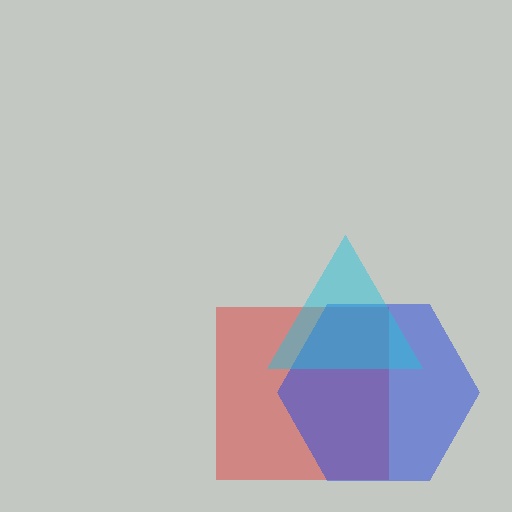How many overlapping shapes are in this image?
There are 3 overlapping shapes in the image.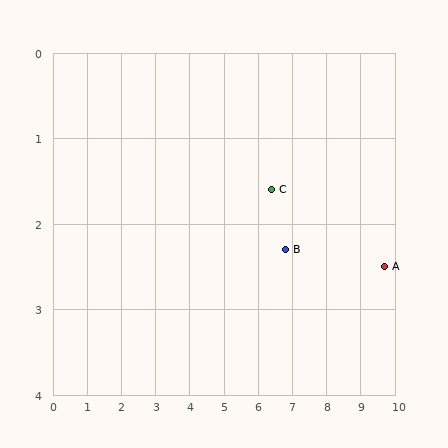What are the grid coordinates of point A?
Point A is at approximately (9.7, 2.5).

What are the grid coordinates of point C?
Point C is at approximately (6.4, 1.6).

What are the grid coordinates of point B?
Point B is at approximately (6.8, 2.3).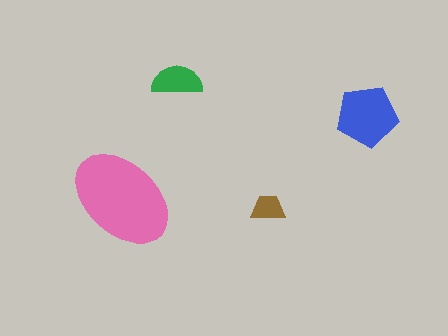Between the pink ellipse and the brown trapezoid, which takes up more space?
The pink ellipse.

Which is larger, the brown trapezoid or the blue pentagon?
The blue pentagon.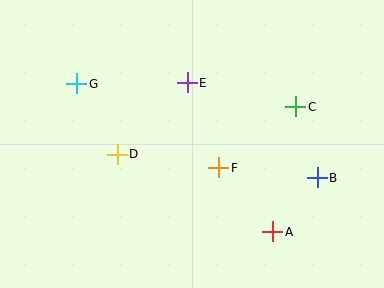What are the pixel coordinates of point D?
Point D is at (117, 154).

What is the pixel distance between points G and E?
The distance between G and E is 110 pixels.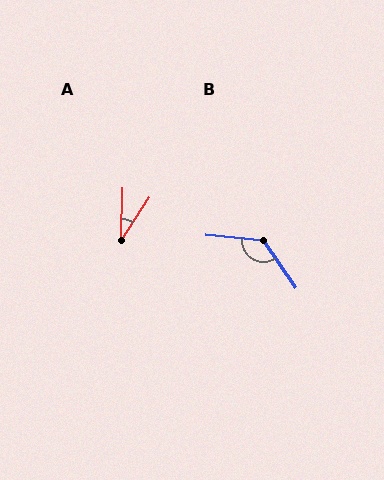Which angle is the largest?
B, at approximately 129 degrees.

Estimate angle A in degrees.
Approximately 32 degrees.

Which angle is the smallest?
A, at approximately 32 degrees.